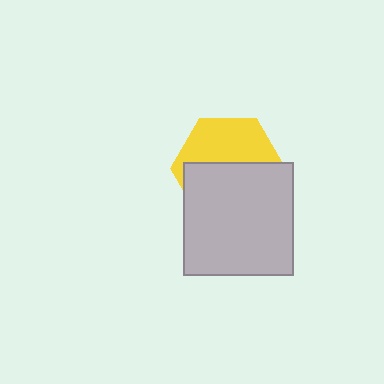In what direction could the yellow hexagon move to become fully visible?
The yellow hexagon could move up. That would shift it out from behind the light gray rectangle entirely.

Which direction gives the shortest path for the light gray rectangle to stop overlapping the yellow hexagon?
Moving down gives the shortest separation.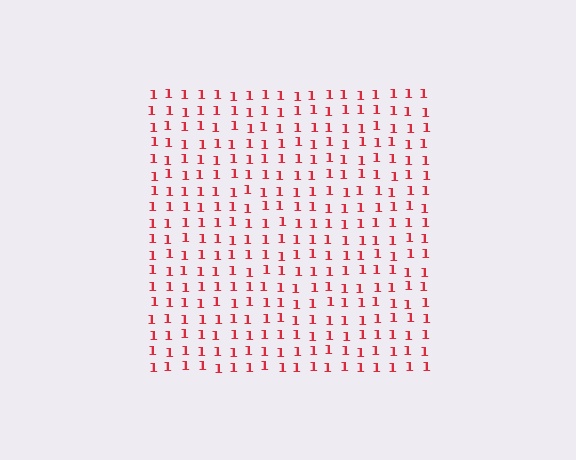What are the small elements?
The small elements are digit 1's.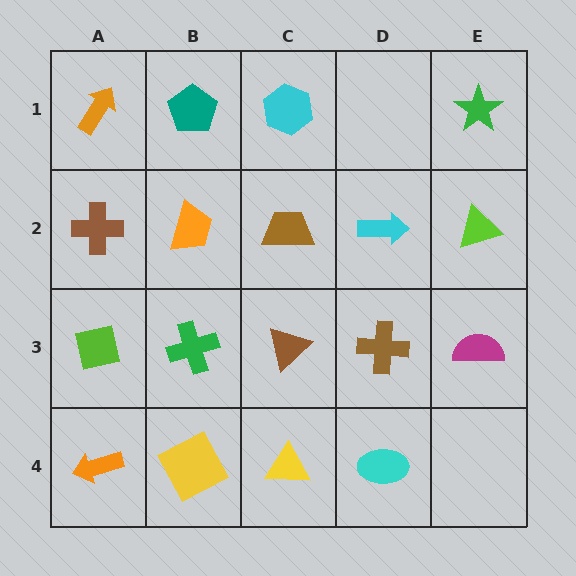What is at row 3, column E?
A magenta semicircle.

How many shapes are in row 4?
4 shapes.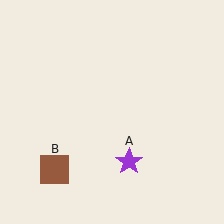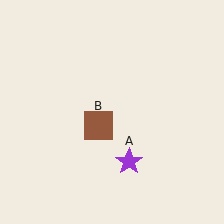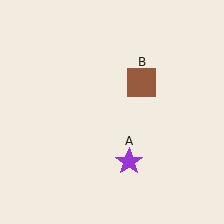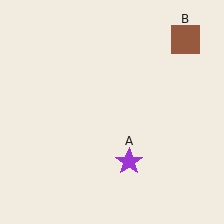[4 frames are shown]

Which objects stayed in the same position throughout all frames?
Purple star (object A) remained stationary.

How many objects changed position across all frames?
1 object changed position: brown square (object B).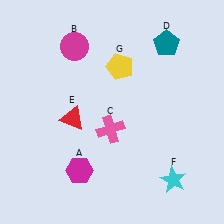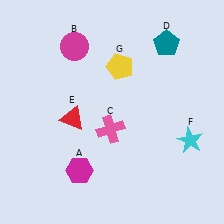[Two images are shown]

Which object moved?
The cyan star (F) moved up.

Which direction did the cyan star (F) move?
The cyan star (F) moved up.